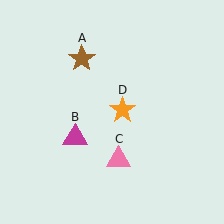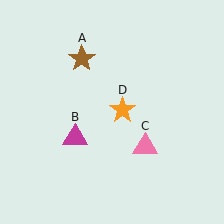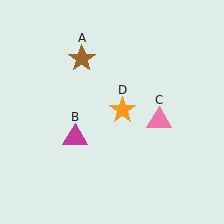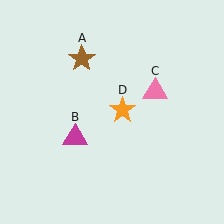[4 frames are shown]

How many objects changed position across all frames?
1 object changed position: pink triangle (object C).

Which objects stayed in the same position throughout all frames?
Brown star (object A) and magenta triangle (object B) and orange star (object D) remained stationary.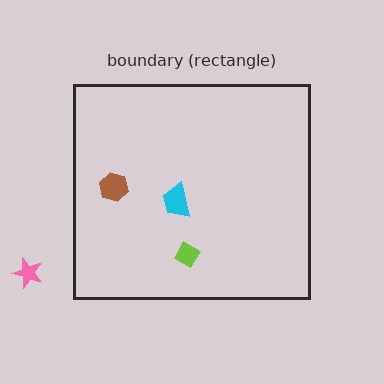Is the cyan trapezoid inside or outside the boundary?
Inside.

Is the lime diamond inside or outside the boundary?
Inside.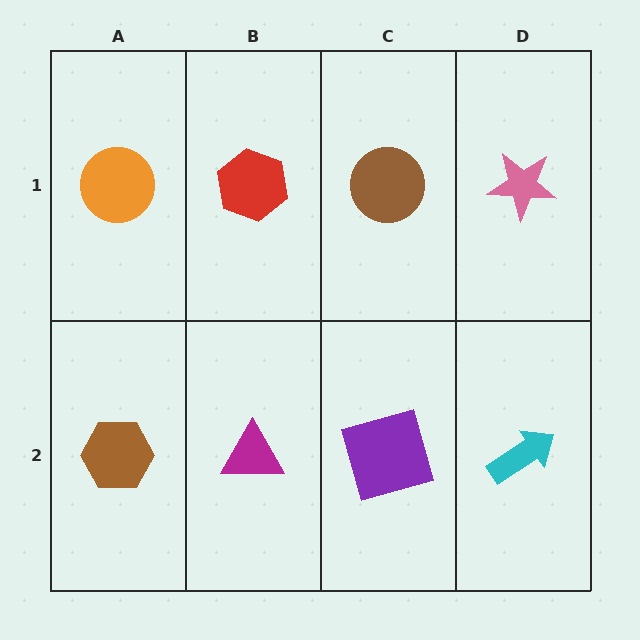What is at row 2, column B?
A magenta triangle.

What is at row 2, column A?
A brown hexagon.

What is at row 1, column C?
A brown circle.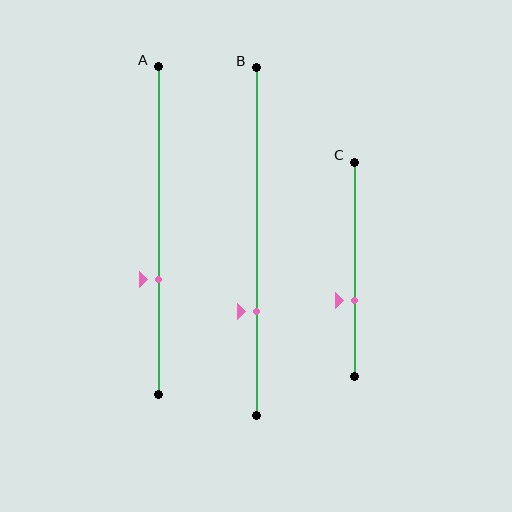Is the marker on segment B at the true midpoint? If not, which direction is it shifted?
No, the marker on segment B is shifted downward by about 20% of the segment length.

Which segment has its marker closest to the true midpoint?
Segment C has its marker closest to the true midpoint.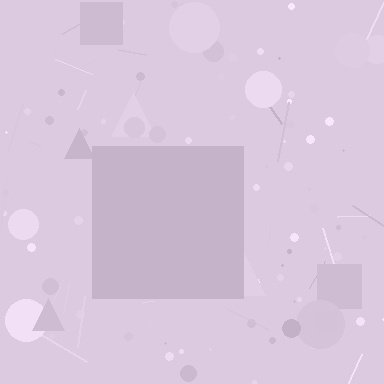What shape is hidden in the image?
A square is hidden in the image.